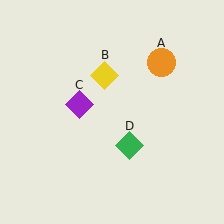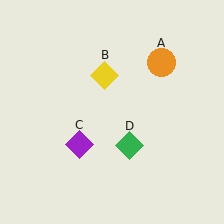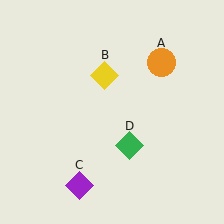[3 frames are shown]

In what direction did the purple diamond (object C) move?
The purple diamond (object C) moved down.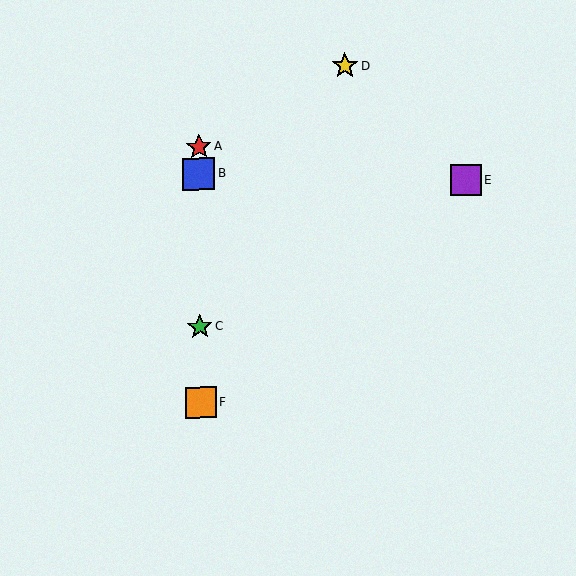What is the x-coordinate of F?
Object F is at x≈200.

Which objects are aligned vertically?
Objects A, B, C, F are aligned vertically.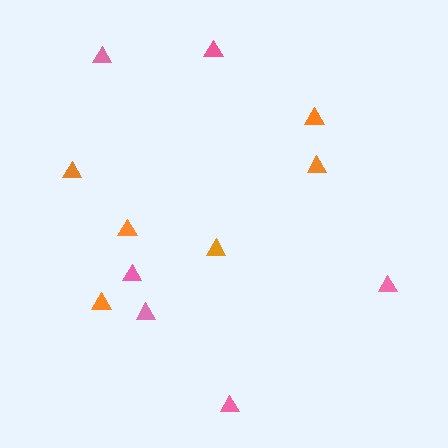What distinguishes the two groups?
There are 2 groups: one group of orange triangles (6) and one group of pink triangles (6).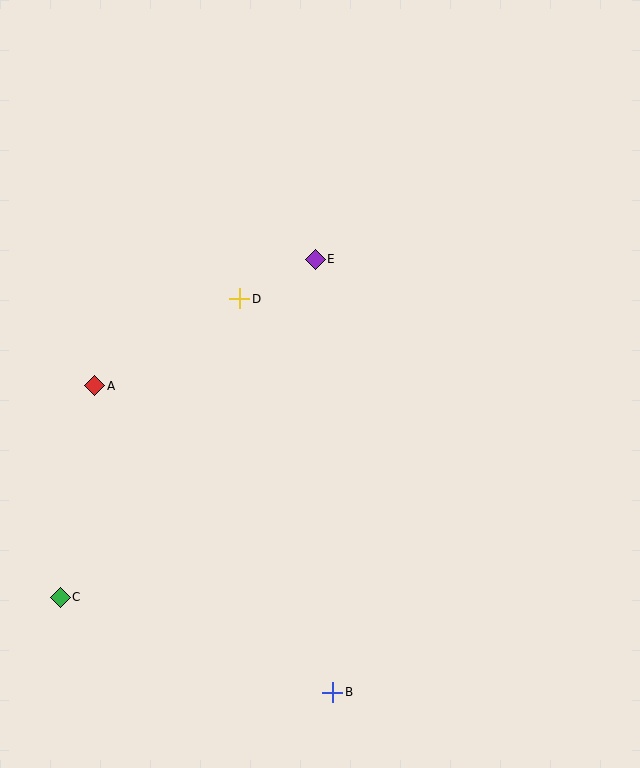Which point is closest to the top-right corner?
Point E is closest to the top-right corner.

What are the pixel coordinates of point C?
Point C is at (60, 597).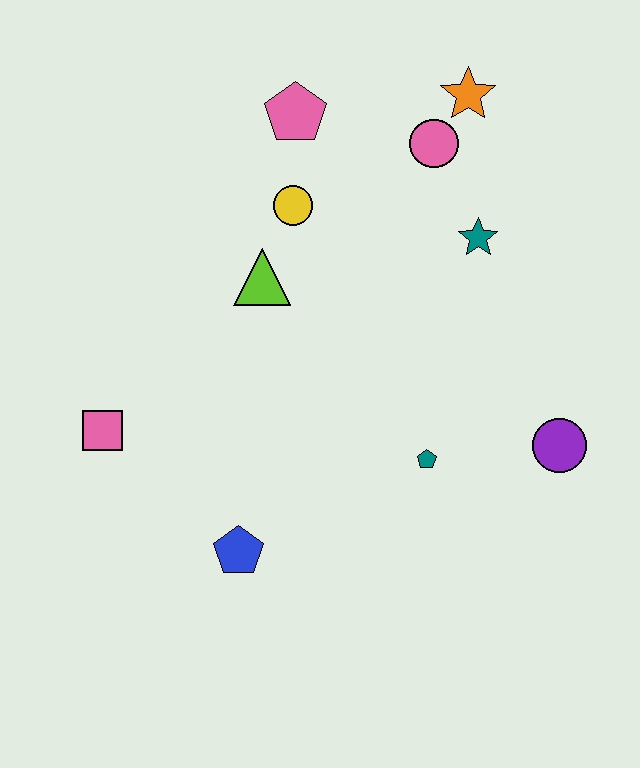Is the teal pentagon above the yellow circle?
No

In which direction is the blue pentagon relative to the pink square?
The blue pentagon is to the right of the pink square.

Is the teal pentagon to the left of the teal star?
Yes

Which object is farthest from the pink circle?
The blue pentagon is farthest from the pink circle.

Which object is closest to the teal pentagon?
The purple circle is closest to the teal pentagon.